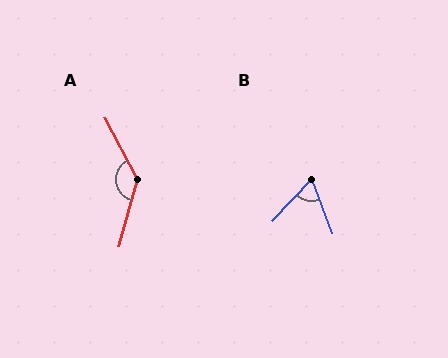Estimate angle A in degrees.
Approximately 137 degrees.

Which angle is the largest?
A, at approximately 137 degrees.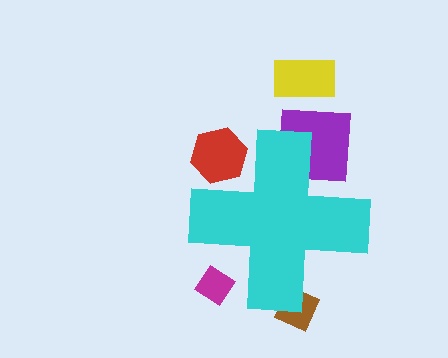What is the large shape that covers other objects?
A cyan cross.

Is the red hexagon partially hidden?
Yes, the red hexagon is partially hidden behind the cyan cross.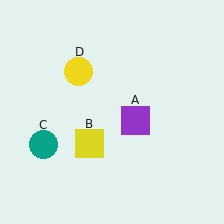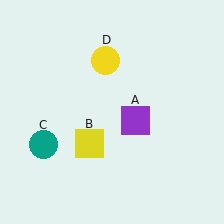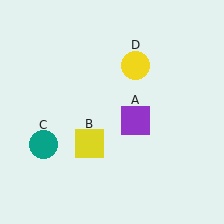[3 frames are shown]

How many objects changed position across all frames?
1 object changed position: yellow circle (object D).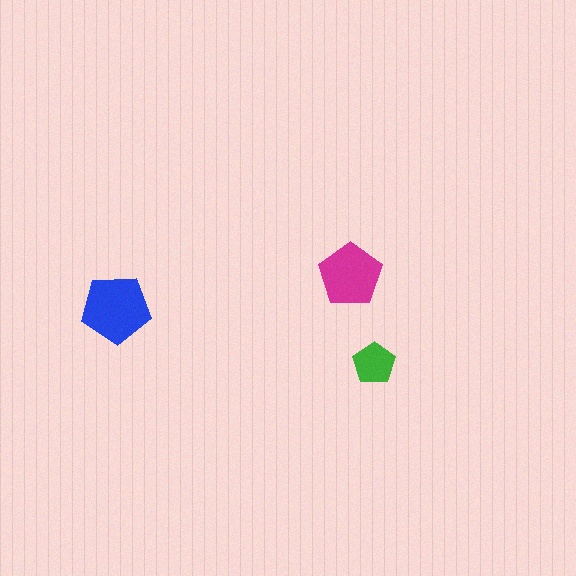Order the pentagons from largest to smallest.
the blue one, the magenta one, the green one.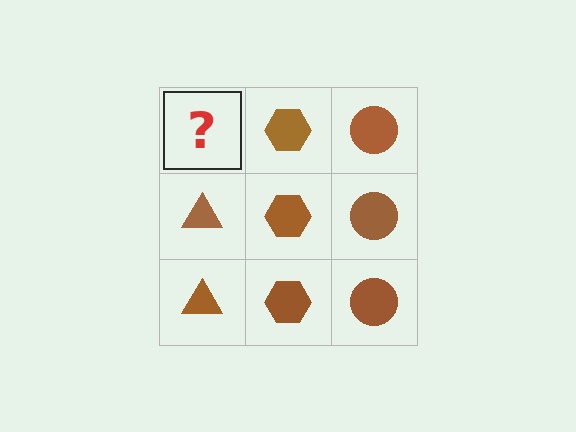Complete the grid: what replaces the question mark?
The question mark should be replaced with a brown triangle.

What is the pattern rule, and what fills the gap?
The rule is that each column has a consistent shape. The gap should be filled with a brown triangle.